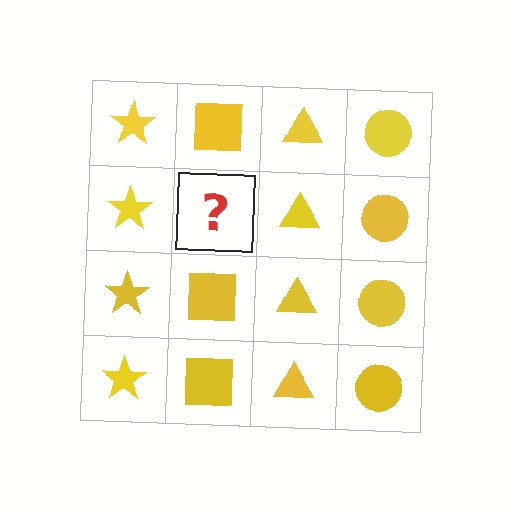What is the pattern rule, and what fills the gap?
The rule is that each column has a consistent shape. The gap should be filled with a yellow square.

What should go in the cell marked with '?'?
The missing cell should contain a yellow square.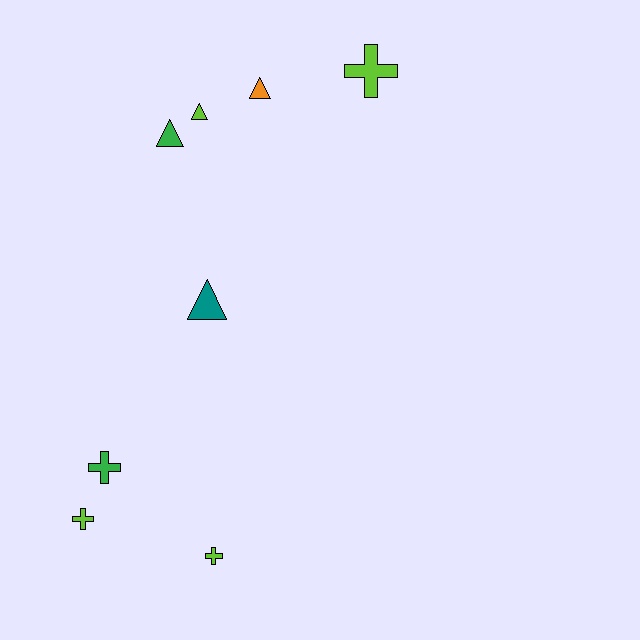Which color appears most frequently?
Lime, with 4 objects.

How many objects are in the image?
There are 8 objects.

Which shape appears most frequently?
Triangle, with 4 objects.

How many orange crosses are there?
There are no orange crosses.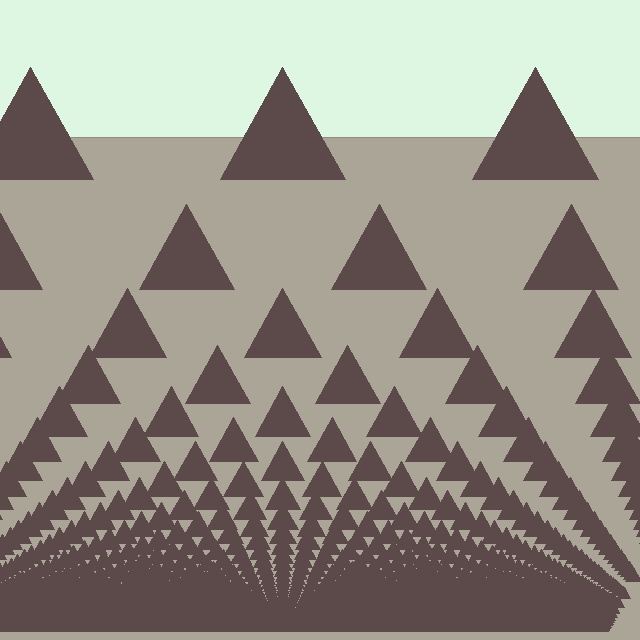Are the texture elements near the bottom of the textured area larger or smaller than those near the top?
Smaller. The gradient is inverted — elements near the bottom are smaller and denser.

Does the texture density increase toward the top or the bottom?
Density increases toward the bottom.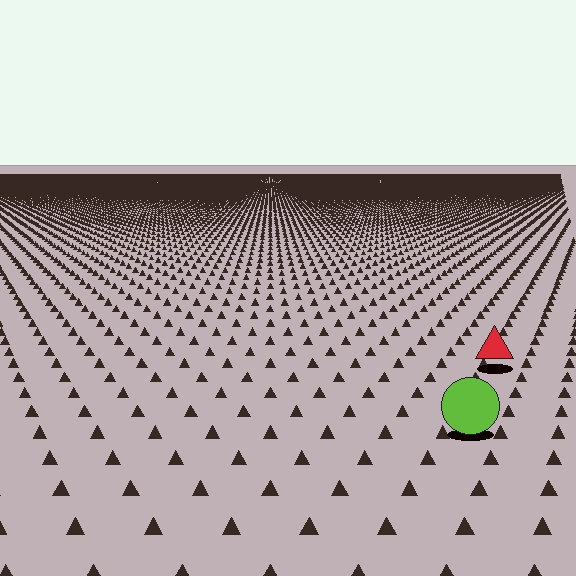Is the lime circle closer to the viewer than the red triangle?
Yes. The lime circle is closer — you can tell from the texture gradient: the ground texture is coarser near it.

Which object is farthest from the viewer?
The red triangle is farthest from the viewer. It appears smaller and the ground texture around it is denser.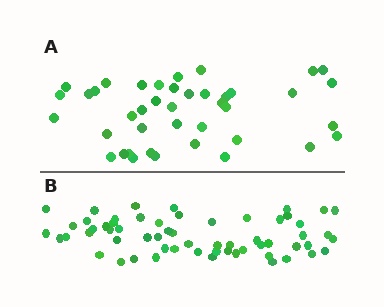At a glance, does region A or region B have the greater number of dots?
Region B (the bottom region) has more dots.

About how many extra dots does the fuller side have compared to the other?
Region B has approximately 20 more dots than region A.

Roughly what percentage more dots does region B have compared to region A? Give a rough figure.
About 45% more.